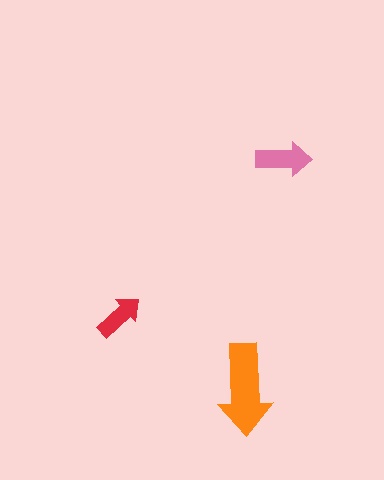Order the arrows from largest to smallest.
the orange one, the pink one, the red one.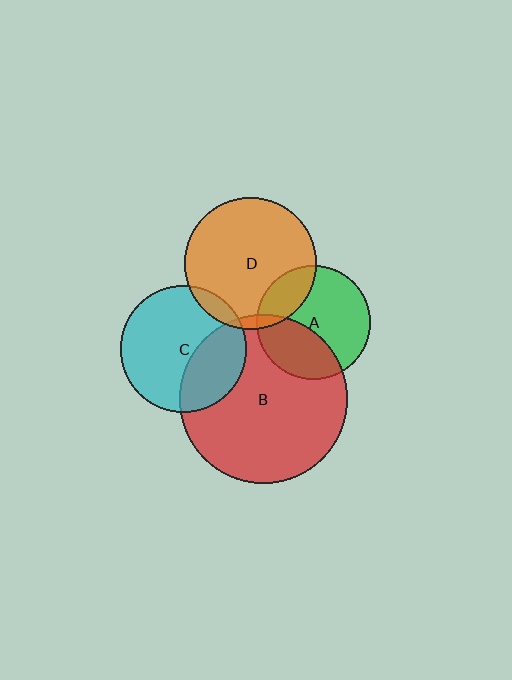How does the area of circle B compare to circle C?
Approximately 1.8 times.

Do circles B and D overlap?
Yes.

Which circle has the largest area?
Circle B (red).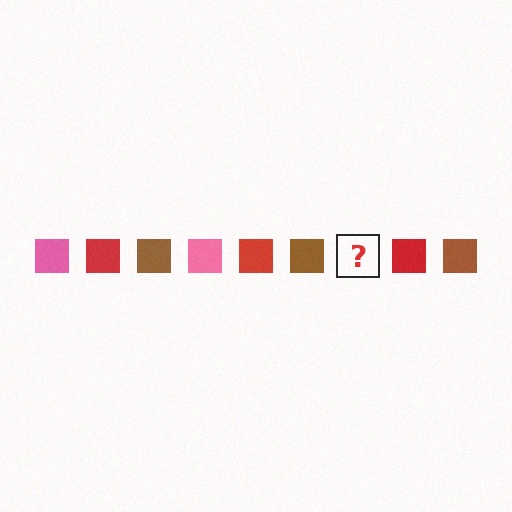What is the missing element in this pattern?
The missing element is a pink square.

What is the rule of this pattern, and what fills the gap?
The rule is that the pattern cycles through pink, red, brown squares. The gap should be filled with a pink square.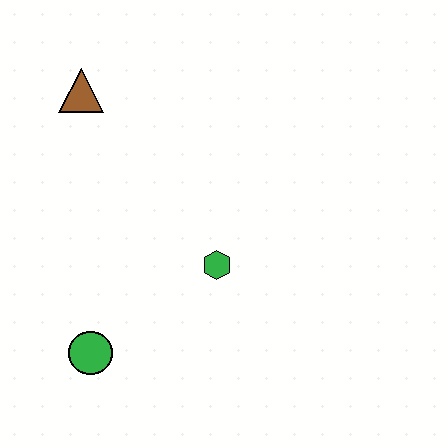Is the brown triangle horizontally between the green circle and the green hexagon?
No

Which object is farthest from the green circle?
The brown triangle is farthest from the green circle.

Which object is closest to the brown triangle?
The green hexagon is closest to the brown triangle.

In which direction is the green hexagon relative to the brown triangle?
The green hexagon is below the brown triangle.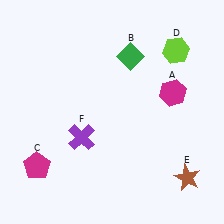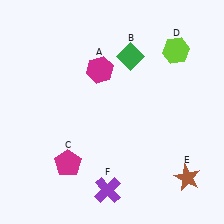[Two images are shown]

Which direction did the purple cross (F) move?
The purple cross (F) moved down.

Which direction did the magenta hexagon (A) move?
The magenta hexagon (A) moved left.